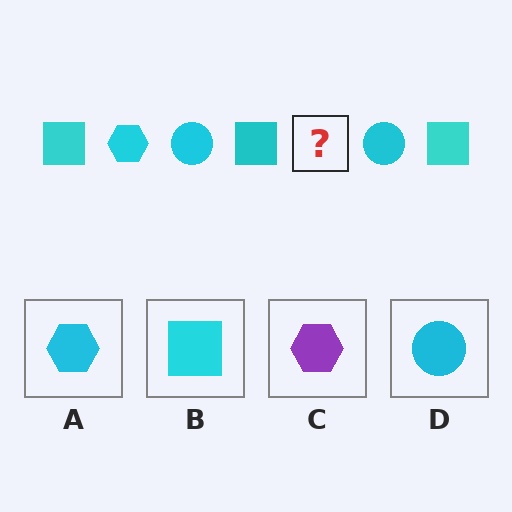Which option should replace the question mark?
Option A.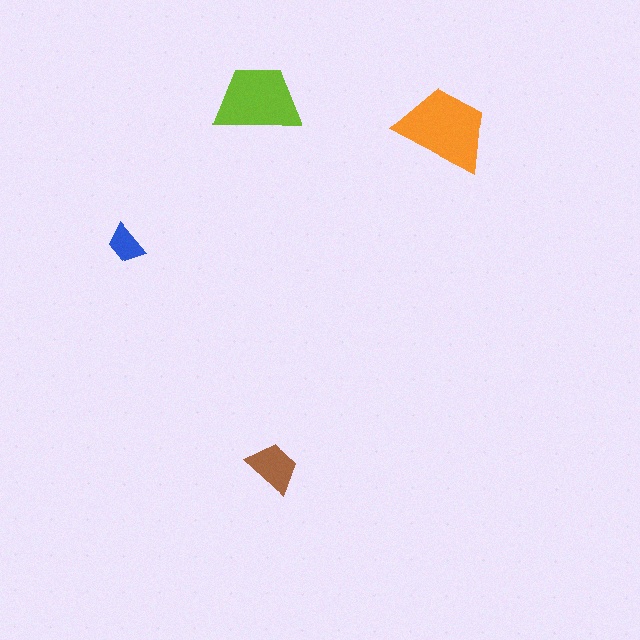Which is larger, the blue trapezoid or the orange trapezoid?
The orange one.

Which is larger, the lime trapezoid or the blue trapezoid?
The lime one.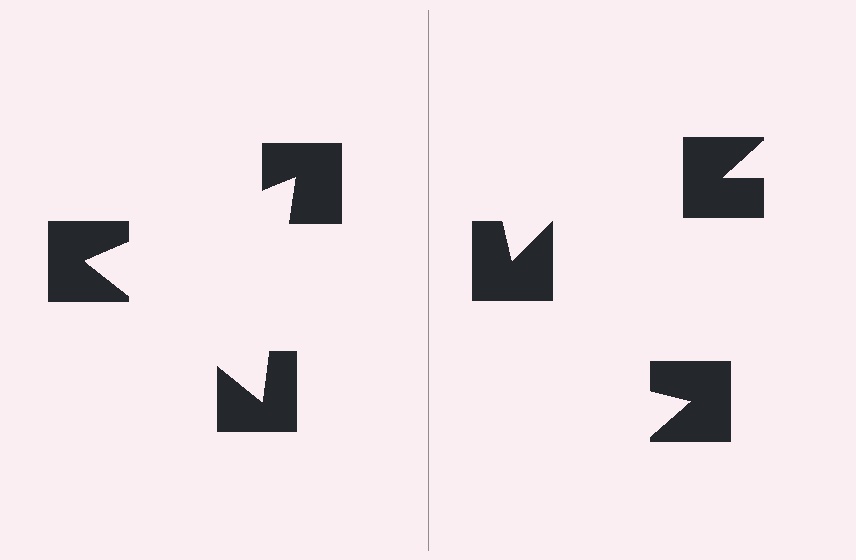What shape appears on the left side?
An illusory triangle.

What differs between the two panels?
The notched squares are positioned identically on both sides; only the wedge orientations differ. On the left they align to a triangle; on the right they are misaligned.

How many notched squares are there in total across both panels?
6 — 3 on each side.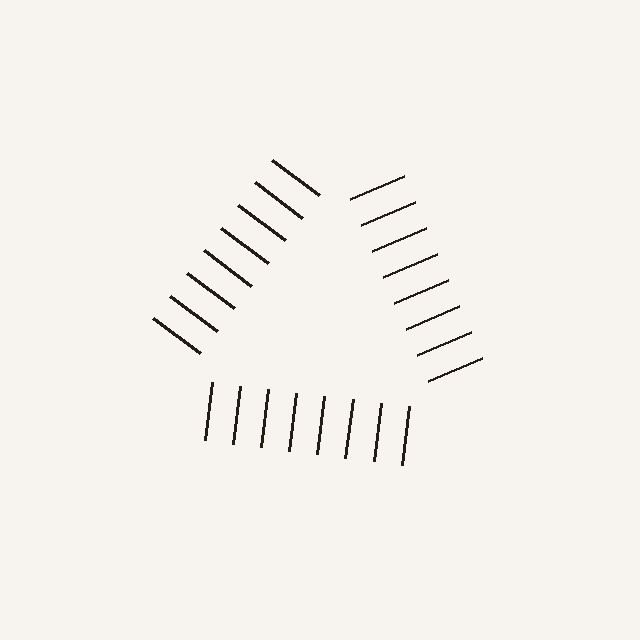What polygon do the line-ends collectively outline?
An illusory triangle — the line segments terminate on its edges but no continuous stroke is drawn.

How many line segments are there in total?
24 — 8 along each of the 3 edges.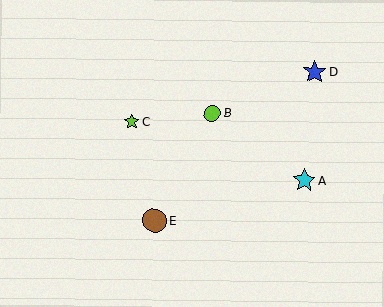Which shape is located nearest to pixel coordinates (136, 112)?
The lime star (labeled C) at (132, 122) is nearest to that location.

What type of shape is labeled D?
Shape D is a blue star.